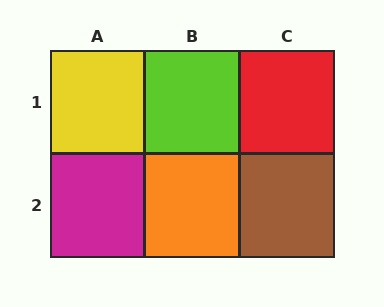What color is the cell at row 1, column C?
Red.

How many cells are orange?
1 cell is orange.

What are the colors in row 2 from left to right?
Magenta, orange, brown.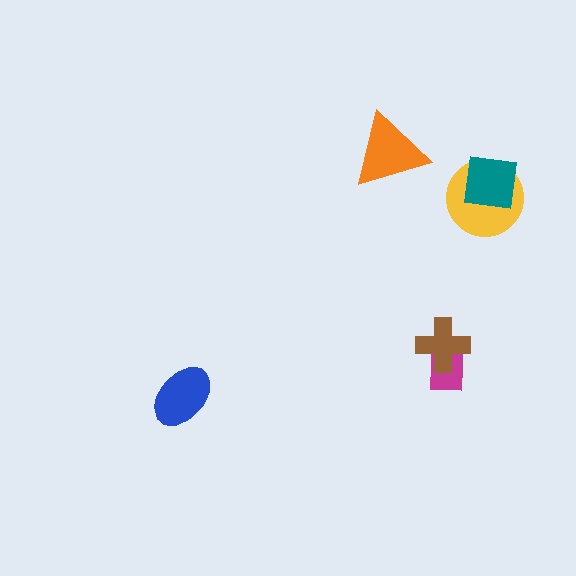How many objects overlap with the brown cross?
1 object overlaps with the brown cross.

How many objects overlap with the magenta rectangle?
1 object overlaps with the magenta rectangle.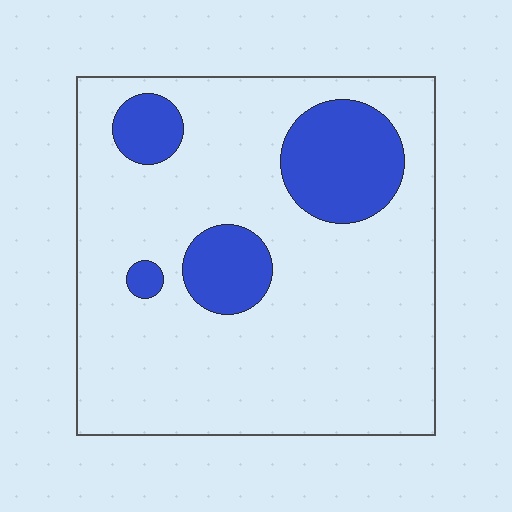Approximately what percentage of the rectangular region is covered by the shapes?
Approximately 20%.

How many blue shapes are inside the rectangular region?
4.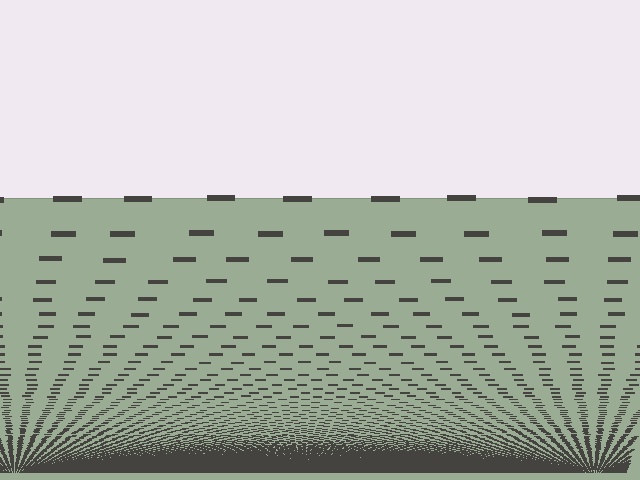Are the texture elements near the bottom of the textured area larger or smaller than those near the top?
Smaller. The gradient is inverted — elements near the bottom are smaller and denser.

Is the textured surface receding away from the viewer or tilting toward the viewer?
The surface appears to tilt toward the viewer. Texture elements get larger and sparser toward the top.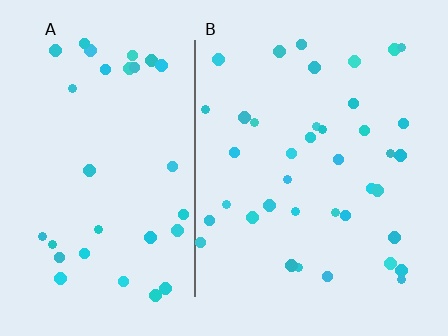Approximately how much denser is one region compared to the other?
Approximately 1.2× — region B over region A.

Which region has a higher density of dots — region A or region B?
B (the right).